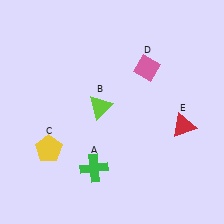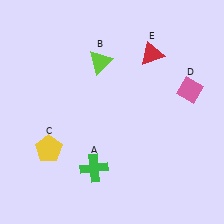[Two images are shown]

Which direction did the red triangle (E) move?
The red triangle (E) moved up.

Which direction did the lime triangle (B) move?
The lime triangle (B) moved up.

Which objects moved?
The objects that moved are: the lime triangle (B), the pink diamond (D), the red triangle (E).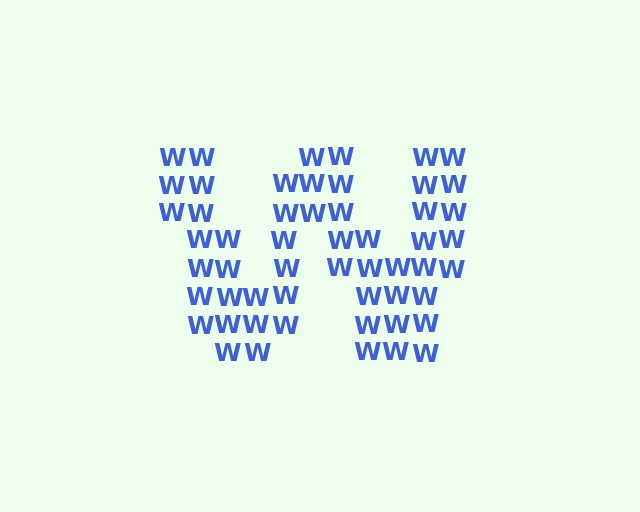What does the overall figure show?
The overall figure shows the letter W.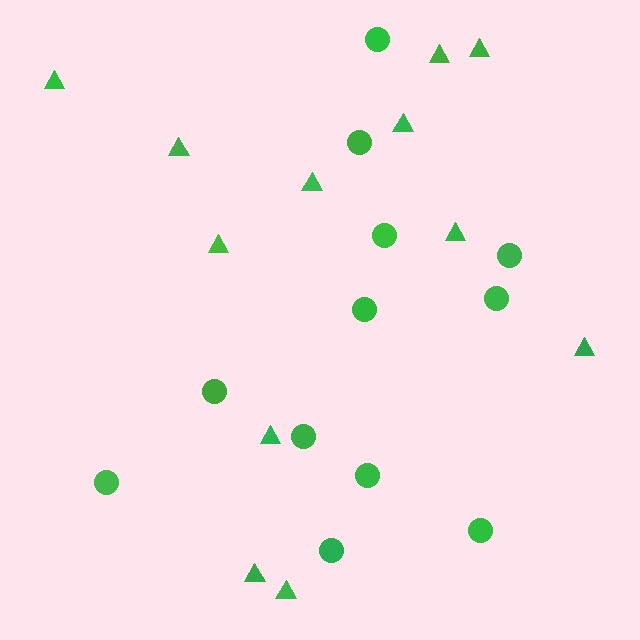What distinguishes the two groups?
There are 2 groups: one group of triangles (12) and one group of circles (12).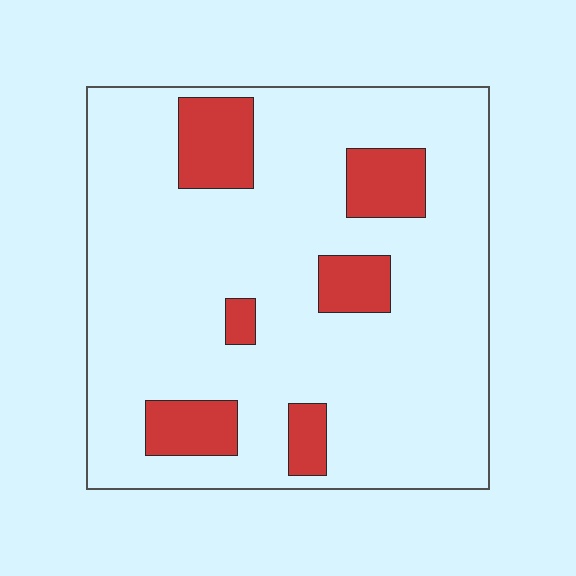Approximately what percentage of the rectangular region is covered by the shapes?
Approximately 15%.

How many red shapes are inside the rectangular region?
6.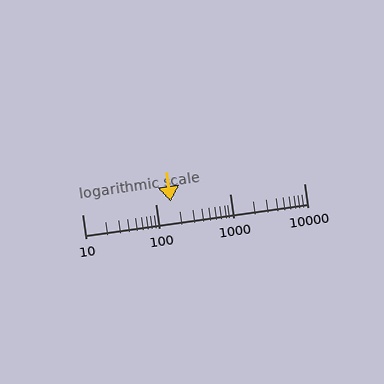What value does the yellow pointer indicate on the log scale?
The pointer indicates approximately 160.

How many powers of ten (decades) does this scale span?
The scale spans 3 decades, from 10 to 10000.